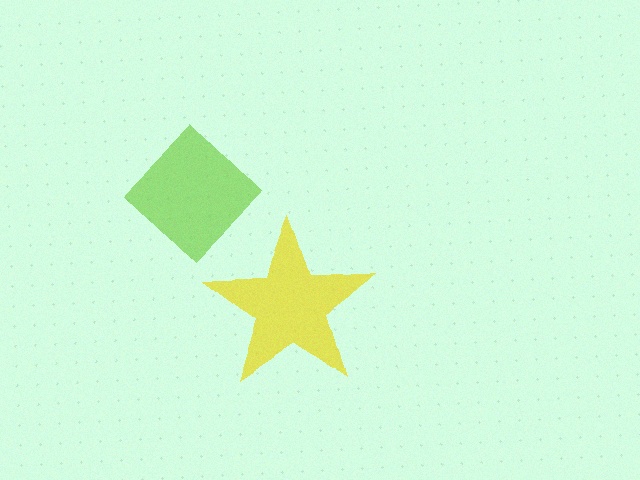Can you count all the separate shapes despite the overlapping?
Yes, there are 2 separate shapes.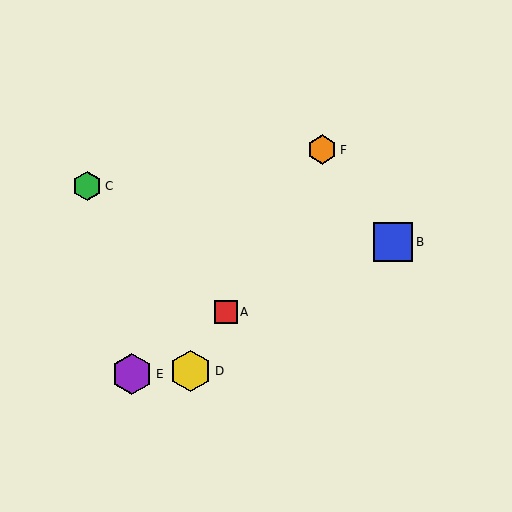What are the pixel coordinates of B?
Object B is at (393, 242).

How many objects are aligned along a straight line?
3 objects (A, D, F) are aligned along a straight line.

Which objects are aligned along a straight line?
Objects A, D, F are aligned along a straight line.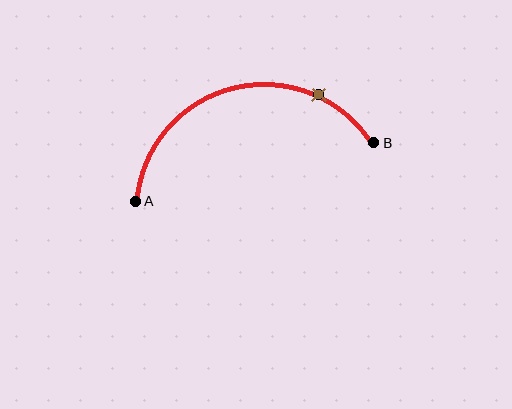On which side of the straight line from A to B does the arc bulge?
The arc bulges above the straight line connecting A and B.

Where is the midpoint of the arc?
The arc midpoint is the point on the curve farthest from the straight line joining A and B. It sits above that line.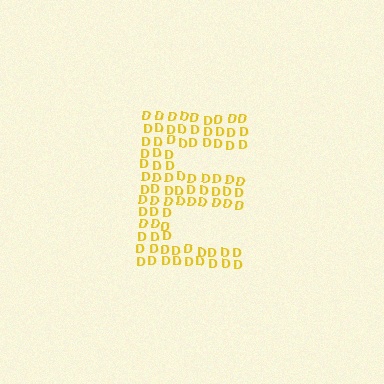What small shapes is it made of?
It is made of small letter D's.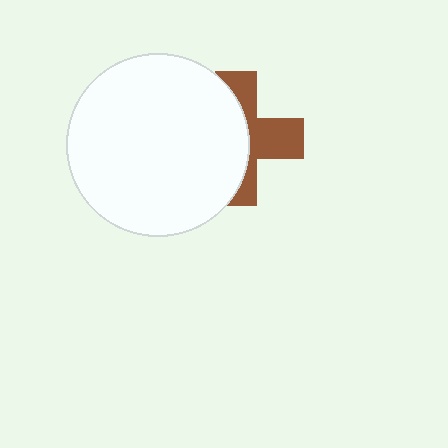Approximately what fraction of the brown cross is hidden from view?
Roughly 56% of the brown cross is hidden behind the white circle.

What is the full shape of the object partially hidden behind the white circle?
The partially hidden object is a brown cross.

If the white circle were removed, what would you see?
You would see the complete brown cross.